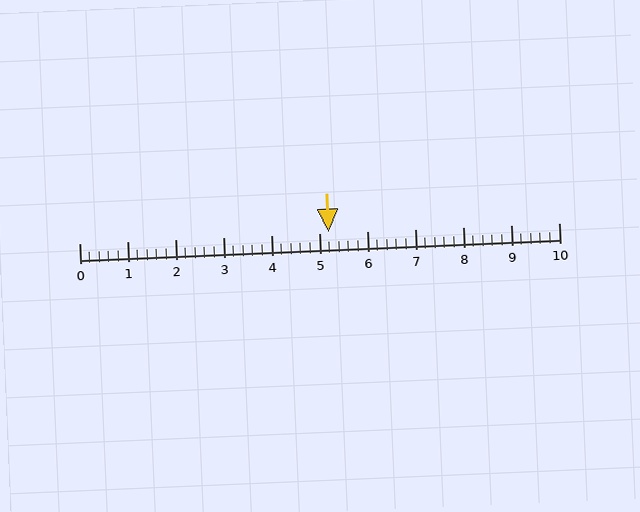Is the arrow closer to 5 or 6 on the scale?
The arrow is closer to 5.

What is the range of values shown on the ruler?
The ruler shows values from 0 to 10.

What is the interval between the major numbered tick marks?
The major tick marks are spaced 1 units apart.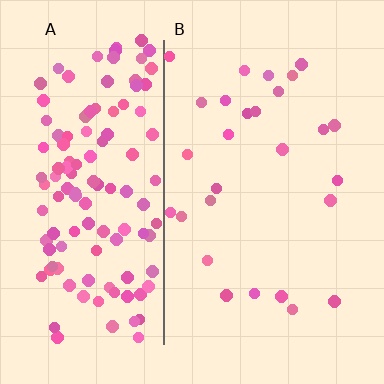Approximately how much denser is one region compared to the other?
Approximately 4.8× — region A over region B.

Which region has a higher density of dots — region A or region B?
A (the left).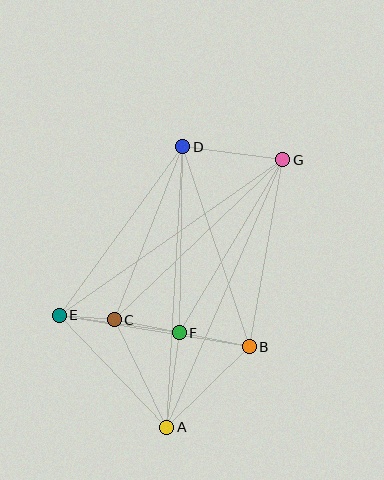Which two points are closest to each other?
Points C and E are closest to each other.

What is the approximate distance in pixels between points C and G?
The distance between C and G is approximately 233 pixels.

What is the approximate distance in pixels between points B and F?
The distance between B and F is approximately 71 pixels.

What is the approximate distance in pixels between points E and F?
The distance between E and F is approximately 121 pixels.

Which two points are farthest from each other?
Points A and G are farthest from each other.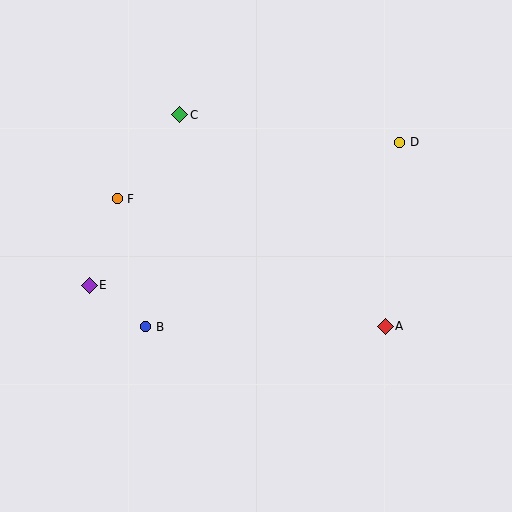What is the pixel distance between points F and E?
The distance between F and E is 91 pixels.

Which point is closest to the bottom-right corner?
Point A is closest to the bottom-right corner.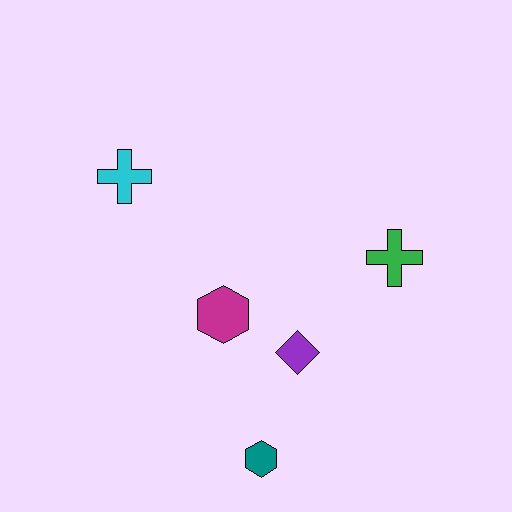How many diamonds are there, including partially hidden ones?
There is 1 diamond.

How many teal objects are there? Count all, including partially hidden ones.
There is 1 teal object.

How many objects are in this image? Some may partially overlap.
There are 5 objects.